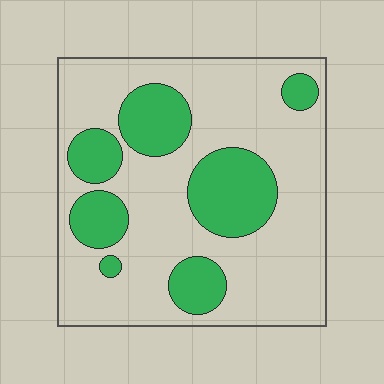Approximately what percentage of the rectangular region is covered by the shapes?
Approximately 30%.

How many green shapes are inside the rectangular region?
7.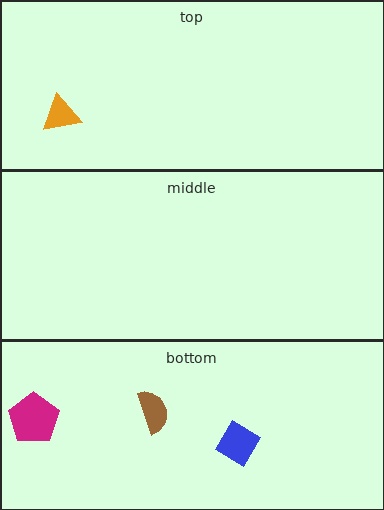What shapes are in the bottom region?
The blue diamond, the brown semicircle, the magenta pentagon.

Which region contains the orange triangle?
The top region.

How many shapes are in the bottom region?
3.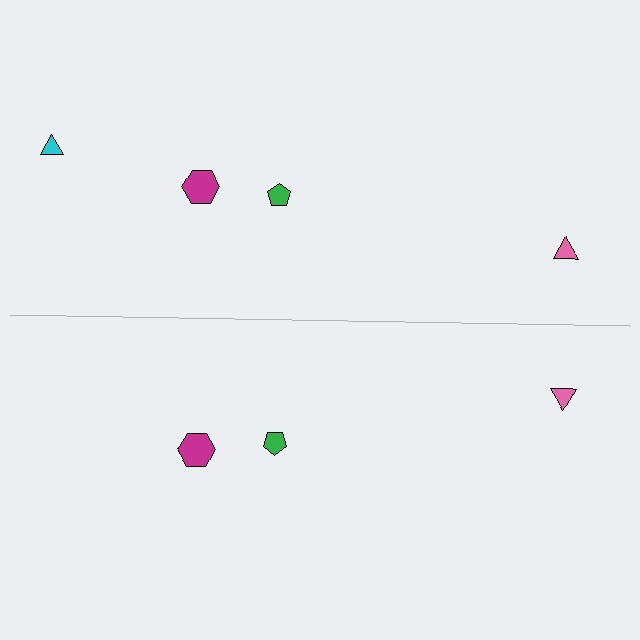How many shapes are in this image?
There are 7 shapes in this image.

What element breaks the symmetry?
A cyan triangle is missing from the bottom side.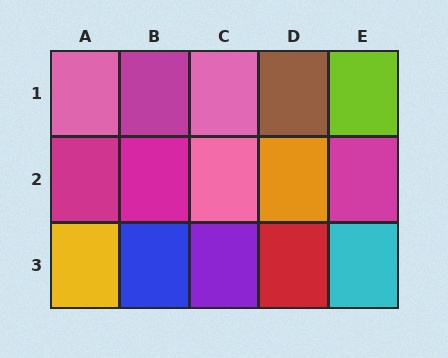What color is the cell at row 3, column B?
Blue.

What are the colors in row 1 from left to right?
Pink, magenta, pink, brown, lime.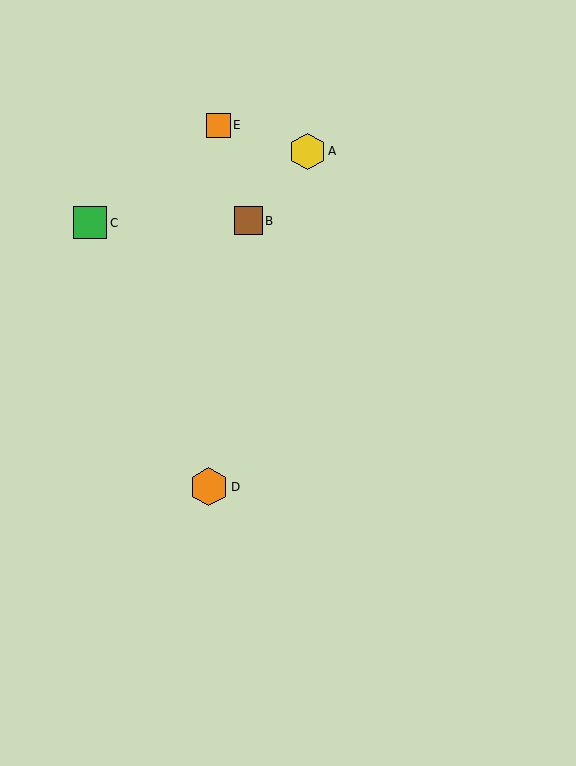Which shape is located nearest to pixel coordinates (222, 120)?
The orange square (labeled E) at (218, 125) is nearest to that location.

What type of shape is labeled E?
Shape E is an orange square.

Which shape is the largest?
The orange hexagon (labeled D) is the largest.